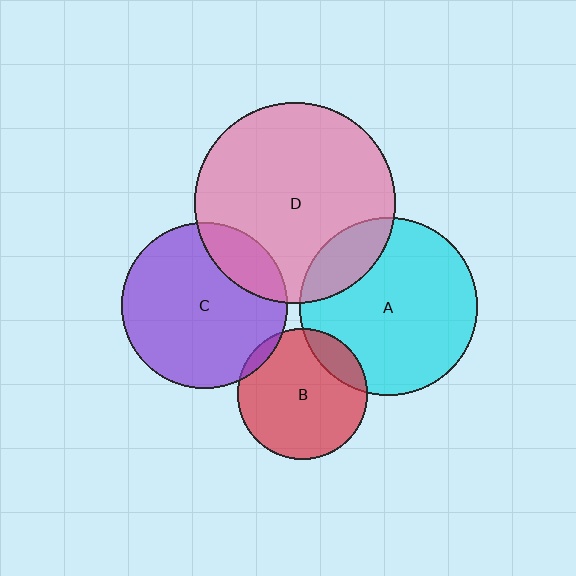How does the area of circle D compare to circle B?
Approximately 2.4 times.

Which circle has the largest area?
Circle D (pink).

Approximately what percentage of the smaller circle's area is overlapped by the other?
Approximately 20%.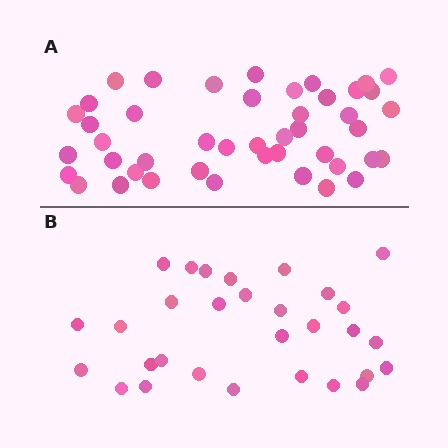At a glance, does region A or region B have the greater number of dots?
Region A (the top region) has more dots.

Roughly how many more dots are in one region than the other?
Region A has approximately 15 more dots than region B.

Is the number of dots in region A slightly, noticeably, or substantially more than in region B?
Region A has substantially more. The ratio is roughly 1.5 to 1.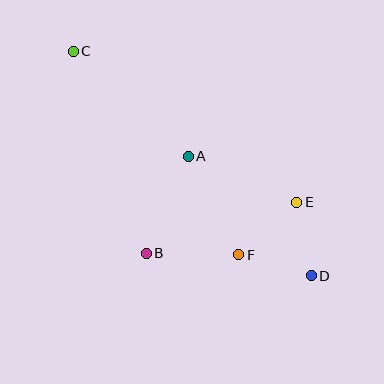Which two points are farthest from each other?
Points C and D are farthest from each other.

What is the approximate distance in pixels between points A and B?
The distance between A and B is approximately 106 pixels.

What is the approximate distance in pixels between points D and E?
The distance between D and E is approximately 75 pixels.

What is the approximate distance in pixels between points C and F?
The distance between C and F is approximately 263 pixels.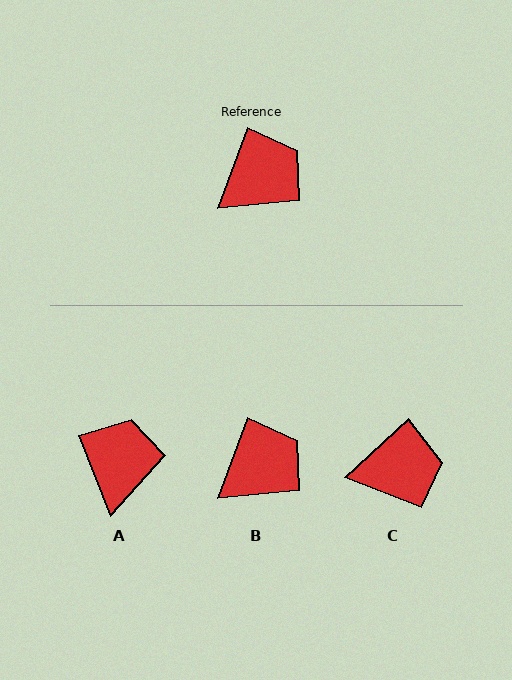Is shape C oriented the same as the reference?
No, it is off by about 26 degrees.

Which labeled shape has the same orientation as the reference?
B.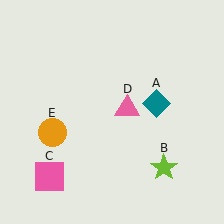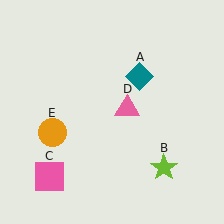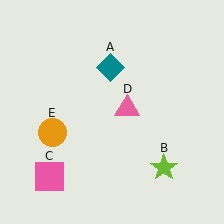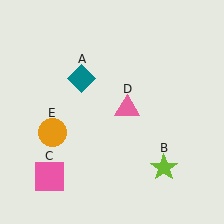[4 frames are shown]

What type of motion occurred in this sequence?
The teal diamond (object A) rotated counterclockwise around the center of the scene.